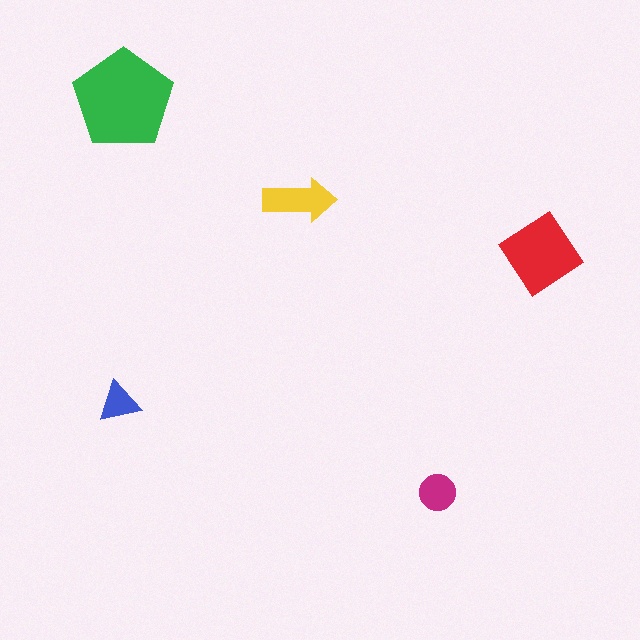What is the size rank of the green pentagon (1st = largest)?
1st.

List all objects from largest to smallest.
The green pentagon, the red diamond, the yellow arrow, the magenta circle, the blue triangle.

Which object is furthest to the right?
The red diamond is rightmost.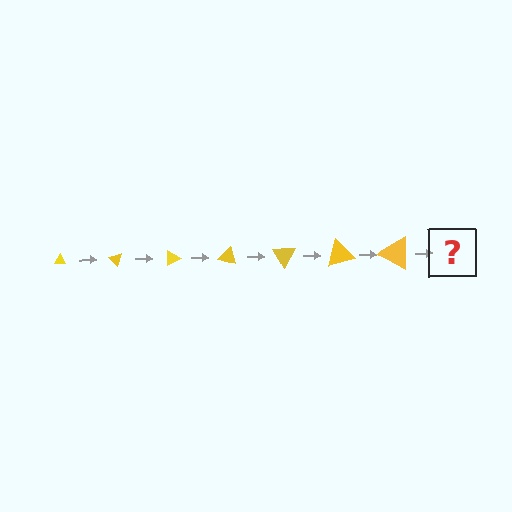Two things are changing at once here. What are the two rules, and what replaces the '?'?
The two rules are that the triangle grows larger each step and it rotates 45 degrees each step. The '?' should be a triangle, larger than the previous one and rotated 315 degrees from the start.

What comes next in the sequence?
The next element should be a triangle, larger than the previous one and rotated 315 degrees from the start.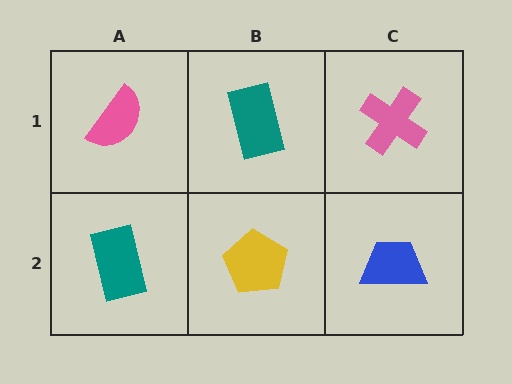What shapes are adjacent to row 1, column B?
A yellow pentagon (row 2, column B), a pink semicircle (row 1, column A), a pink cross (row 1, column C).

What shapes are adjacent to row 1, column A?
A teal rectangle (row 2, column A), a teal rectangle (row 1, column B).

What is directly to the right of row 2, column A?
A yellow pentagon.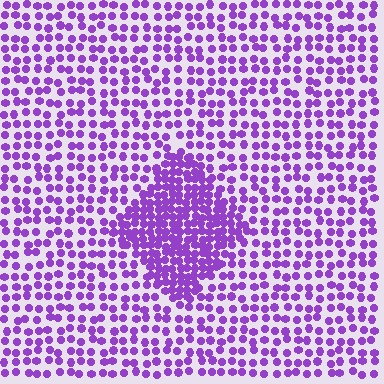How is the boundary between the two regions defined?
The boundary is defined by a change in element density (approximately 2.2x ratio). All elements are the same color, size, and shape.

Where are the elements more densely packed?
The elements are more densely packed inside the diamond boundary.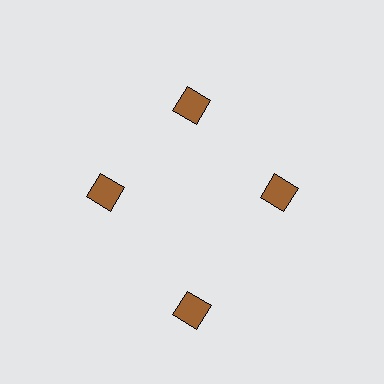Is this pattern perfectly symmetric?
No. The 4 brown diamonds are arranged in a ring, but one element near the 6 o'clock position is pushed outward from the center, breaking the 4-fold rotational symmetry.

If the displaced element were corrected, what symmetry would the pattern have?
It would have 4-fold rotational symmetry — the pattern would map onto itself every 90 degrees.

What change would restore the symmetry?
The symmetry would be restored by moving it inward, back onto the ring so that all 4 diamonds sit at equal angles and equal distance from the center.